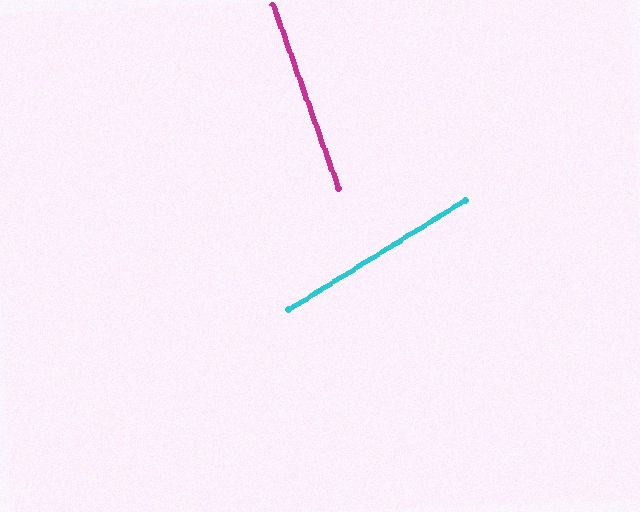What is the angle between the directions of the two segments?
Approximately 78 degrees.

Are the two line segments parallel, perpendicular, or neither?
Neither parallel nor perpendicular — they differ by about 78°.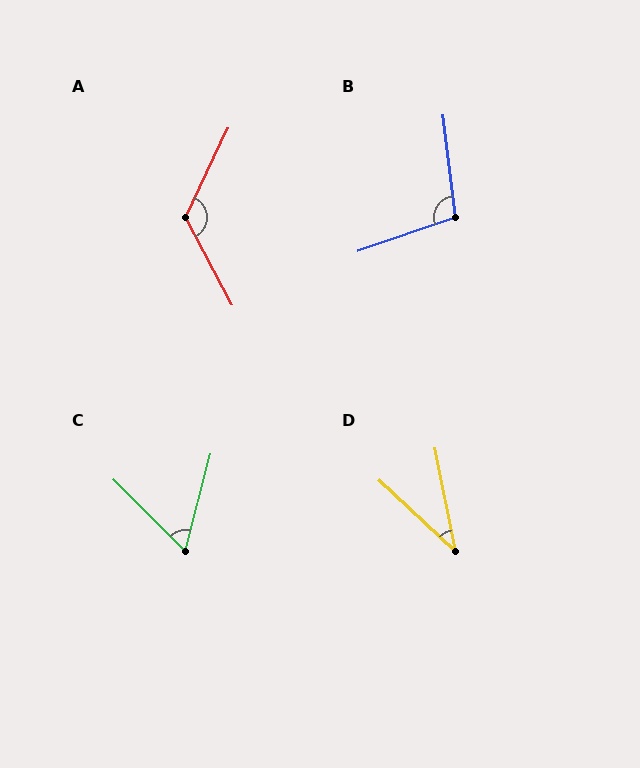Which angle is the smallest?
D, at approximately 36 degrees.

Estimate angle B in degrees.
Approximately 102 degrees.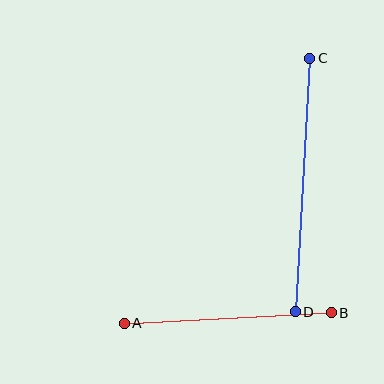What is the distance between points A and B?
The distance is approximately 207 pixels.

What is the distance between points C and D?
The distance is approximately 254 pixels.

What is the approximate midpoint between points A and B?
The midpoint is at approximately (228, 318) pixels.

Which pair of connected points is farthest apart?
Points C and D are farthest apart.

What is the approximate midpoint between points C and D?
The midpoint is at approximately (303, 185) pixels.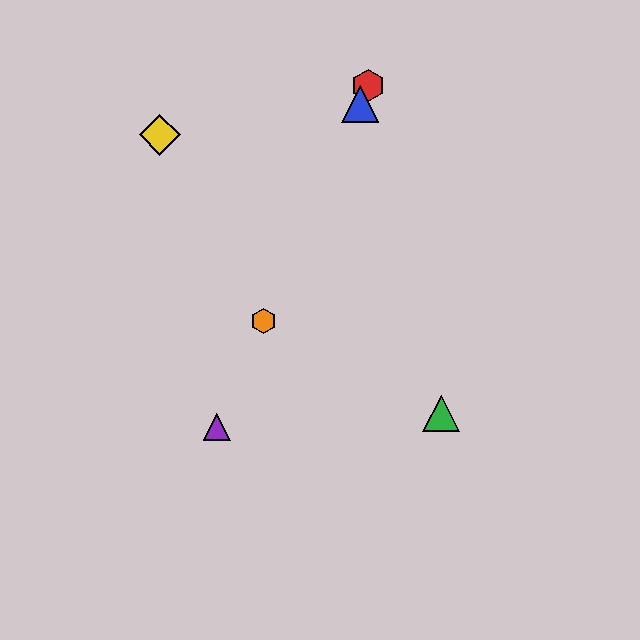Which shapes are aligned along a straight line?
The red hexagon, the blue triangle, the purple triangle, the orange hexagon are aligned along a straight line.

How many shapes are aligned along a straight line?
4 shapes (the red hexagon, the blue triangle, the purple triangle, the orange hexagon) are aligned along a straight line.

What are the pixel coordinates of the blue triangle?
The blue triangle is at (360, 104).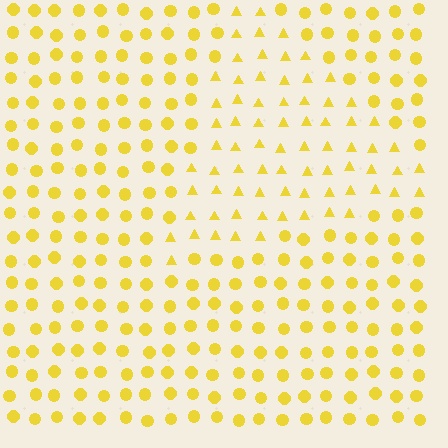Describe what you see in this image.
The image is filled with small yellow elements arranged in a uniform grid. A triangle-shaped region contains triangles, while the surrounding area contains circles. The boundary is defined purely by the change in element shape.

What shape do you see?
I see a triangle.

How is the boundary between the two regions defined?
The boundary is defined by a change in element shape: triangles inside vs. circles outside. All elements share the same color and spacing.